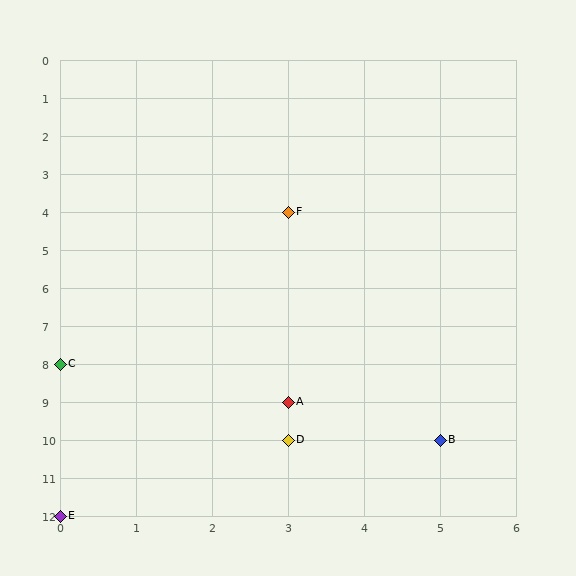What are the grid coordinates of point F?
Point F is at grid coordinates (3, 4).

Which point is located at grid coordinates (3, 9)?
Point A is at (3, 9).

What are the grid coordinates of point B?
Point B is at grid coordinates (5, 10).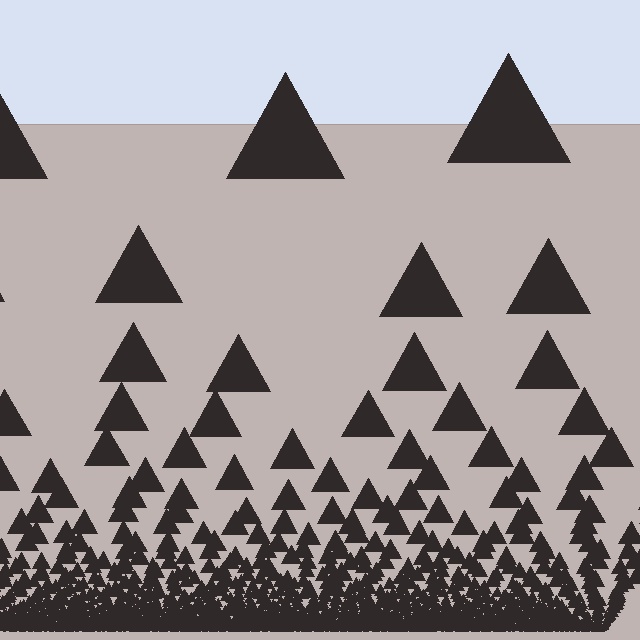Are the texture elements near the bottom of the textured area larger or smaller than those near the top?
Smaller. The gradient is inverted — elements near the bottom are smaller and denser.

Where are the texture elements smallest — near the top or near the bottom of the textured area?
Near the bottom.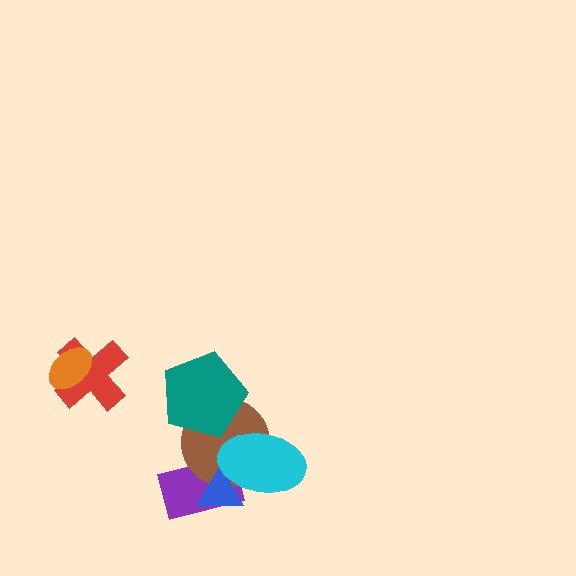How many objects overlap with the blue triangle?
3 objects overlap with the blue triangle.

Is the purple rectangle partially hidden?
Yes, it is partially covered by another shape.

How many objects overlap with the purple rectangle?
3 objects overlap with the purple rectangle.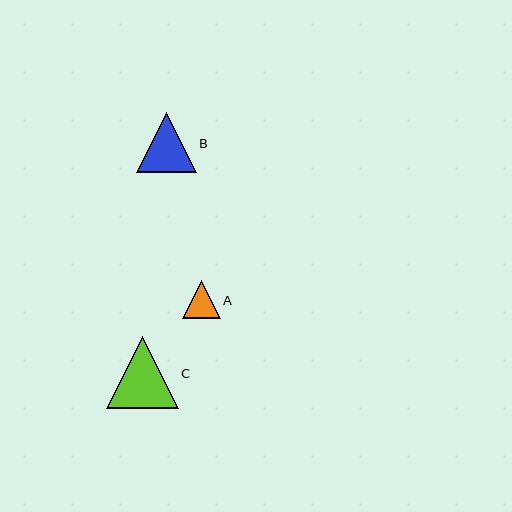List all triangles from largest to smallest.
From largest to smallest: C, B, A.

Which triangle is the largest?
Triangle C is the largest with a size of approximately 71 pixels.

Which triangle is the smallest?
Triangle A is the smallest with a size of approximately 38 pixels.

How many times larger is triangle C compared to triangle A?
Triangle C is approximately 1.9 times the size of triangle A.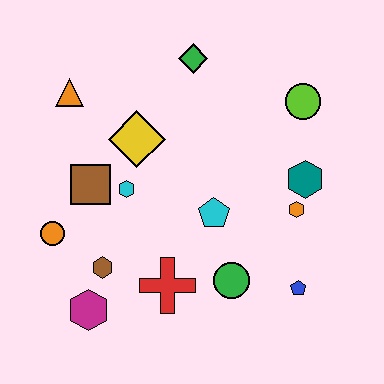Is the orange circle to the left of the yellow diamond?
Yes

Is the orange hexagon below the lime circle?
Yes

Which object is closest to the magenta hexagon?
The brown hexagon is closest to the magenta hexagon.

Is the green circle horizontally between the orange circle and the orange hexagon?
Yes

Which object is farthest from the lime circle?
The magenta hexagon is farthest from the lime circle.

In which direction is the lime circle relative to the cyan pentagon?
The lime circle is above the cyan pentagon.